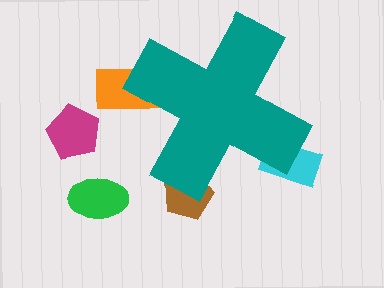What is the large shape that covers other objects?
A teal cross.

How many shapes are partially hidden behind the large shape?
3 shapes are partially hidden.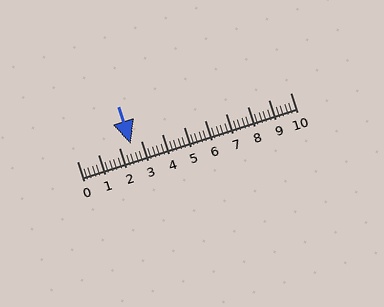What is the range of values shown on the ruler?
The ruler shows values from 0 to 10.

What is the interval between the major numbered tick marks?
The major tick marks are spaced 1 units apart.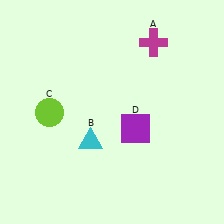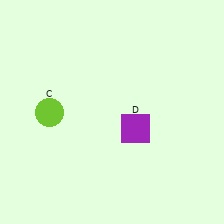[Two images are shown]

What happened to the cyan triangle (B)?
The cyan triangle (B) was removed in Image 2. It was in the bottom-left area of Image 1.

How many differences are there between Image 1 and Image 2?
There are 2 differences between the two images.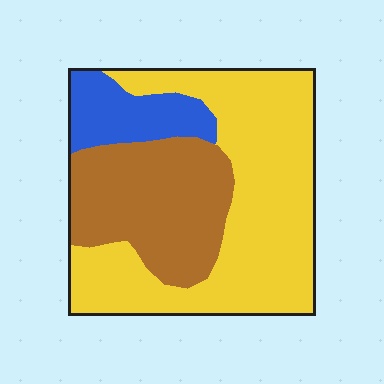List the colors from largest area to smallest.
From largest to smallest: yellow, brown, blue.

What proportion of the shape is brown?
Brown takes up between a quarter and a half of the shape.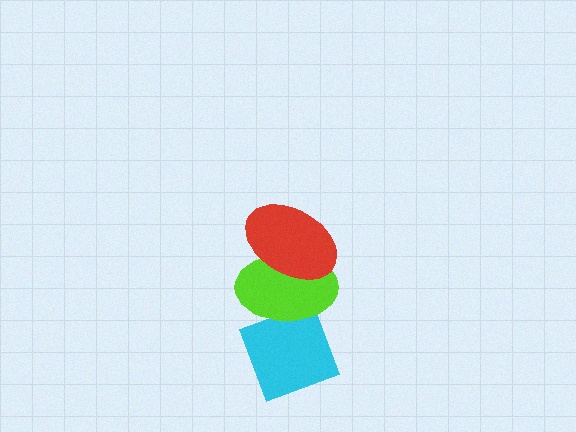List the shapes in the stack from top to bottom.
From top to bottom: the red ellipse, the lime ellipse, the cyan diamond.